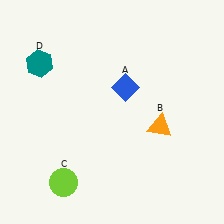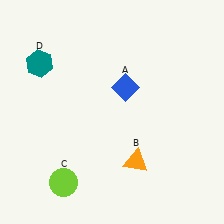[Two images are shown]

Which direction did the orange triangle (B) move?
The orange triangle (B) moved down.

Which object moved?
The orange triangle (B) moved down.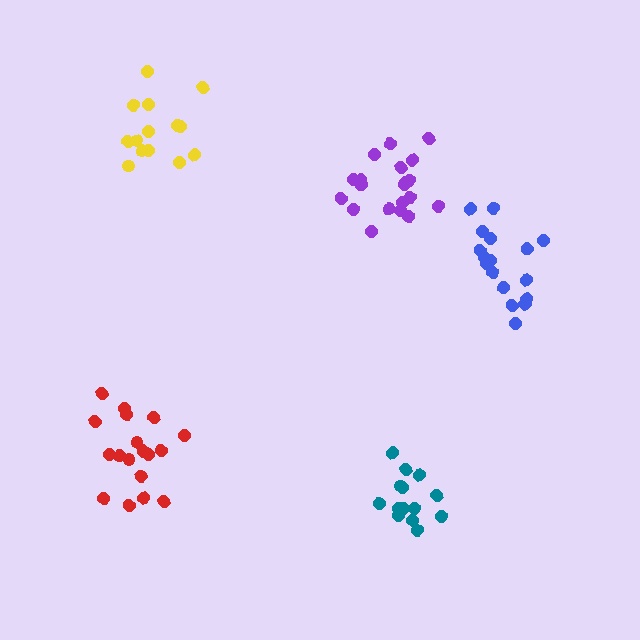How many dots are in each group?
Group 1: 20 dots, Group 2: 14 dots, Group 3: 17 dots, Group 4: 14 dots, Group 5: 18 dots (83 total).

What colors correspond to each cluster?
The clusters are colored: purple, teal, blue, yellow, red.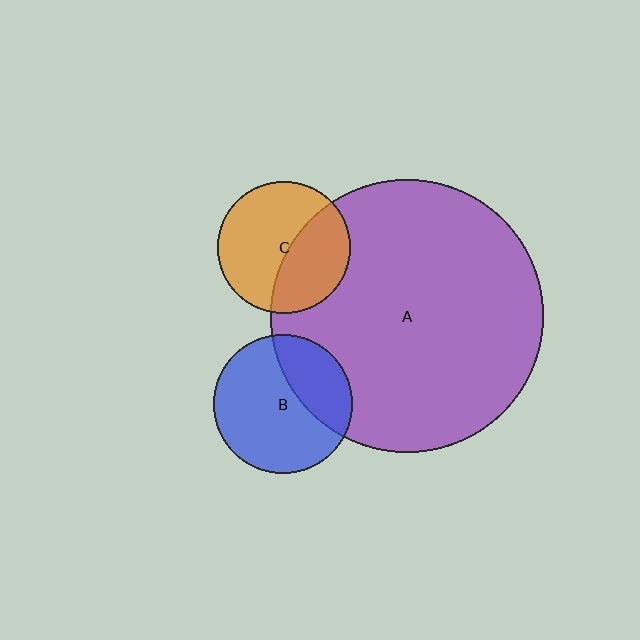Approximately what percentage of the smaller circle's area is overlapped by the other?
Approximately 40%.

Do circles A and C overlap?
Yes.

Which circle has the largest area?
Circle A (purple).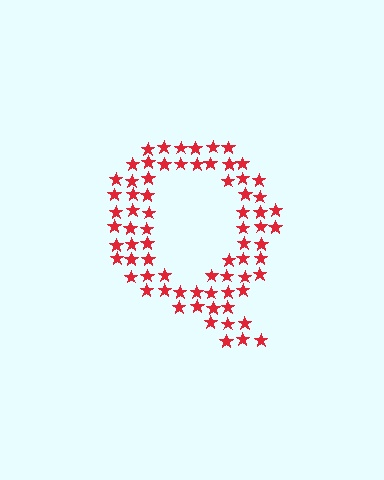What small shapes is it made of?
It is made of small stars.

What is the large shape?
The large shape is the letter Q.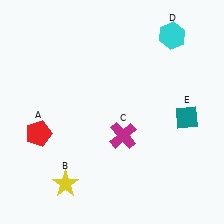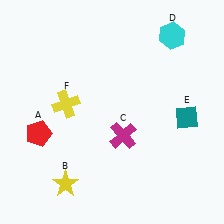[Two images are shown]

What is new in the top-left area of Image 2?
A yellow cross (F) was added in the top-left area of Image 2.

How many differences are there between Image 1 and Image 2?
There is 1 difference between the two images.